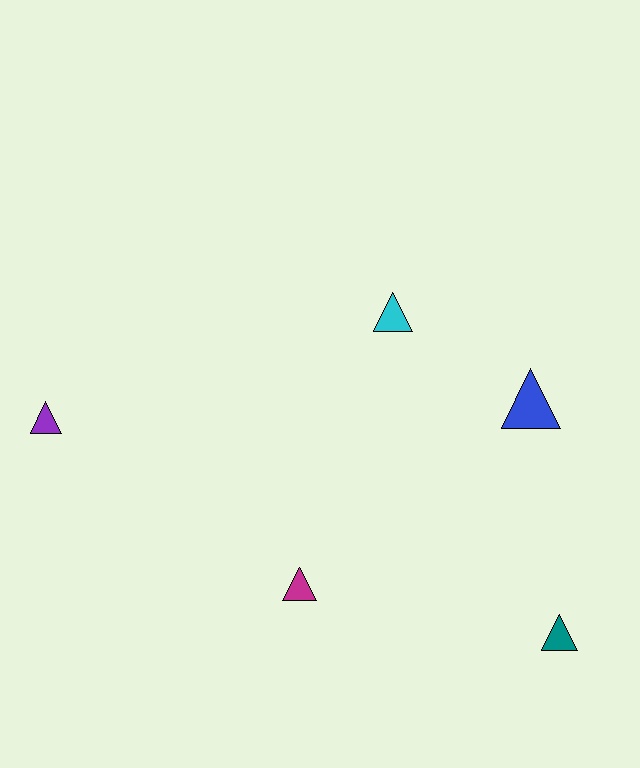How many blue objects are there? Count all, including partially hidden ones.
There is 1 blue object.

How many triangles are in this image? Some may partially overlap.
There are 5 triangles.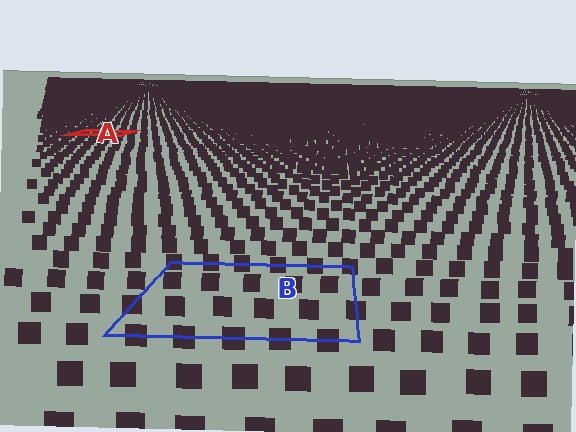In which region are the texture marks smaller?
The texture marks are smaller in region A, because it is farther away.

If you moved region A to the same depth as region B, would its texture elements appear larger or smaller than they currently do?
They would appear larger. At a closer depth, the same texture elements are projected at a bigger on-screen size.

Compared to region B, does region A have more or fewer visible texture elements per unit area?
Region A has more texture elements per unit area — they are packed more densely because it is farther away.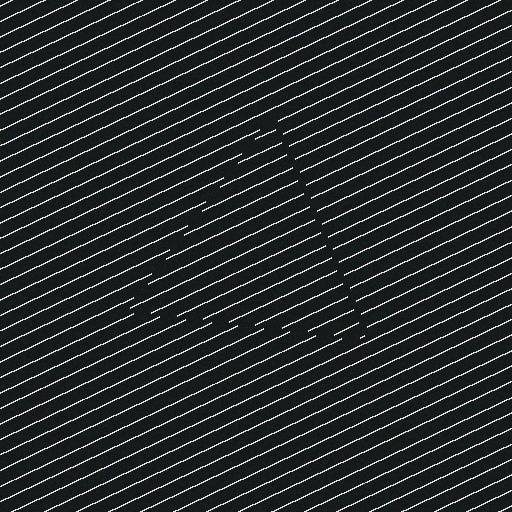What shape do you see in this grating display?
An illusory triangle. The interior of the shape contains the same grating, shifted by half a period — the contour is defined by the phase discontinuity where line-ends from the inner and outer gratings abut.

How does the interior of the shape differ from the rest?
The interior of the shape contains the same grating, shifted by half a period — the contour is defined by the phase discontinuity where line-ends from the inner and outer gratings abut.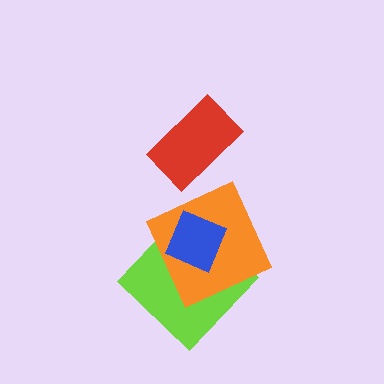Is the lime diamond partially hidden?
Yes, it is partially covered by another shape.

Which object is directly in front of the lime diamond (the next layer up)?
The orange square is directly in front of the lime diamond.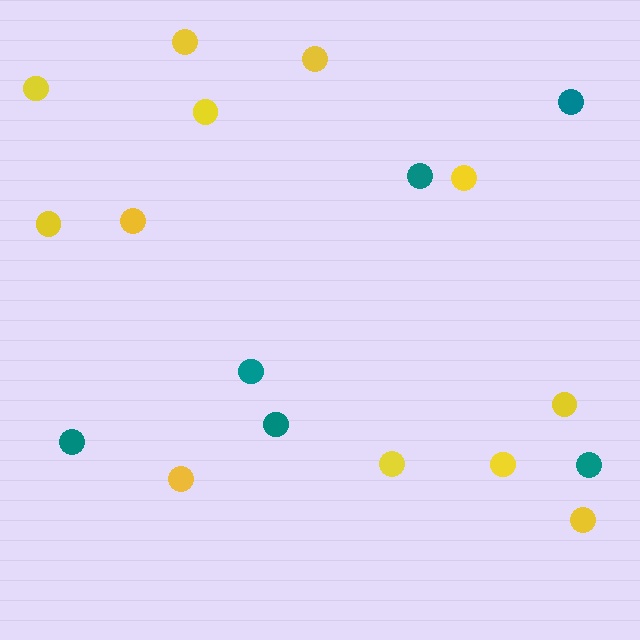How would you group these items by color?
There are 2 groups: one group of yellow circles (12) and one group of teal circles (6).